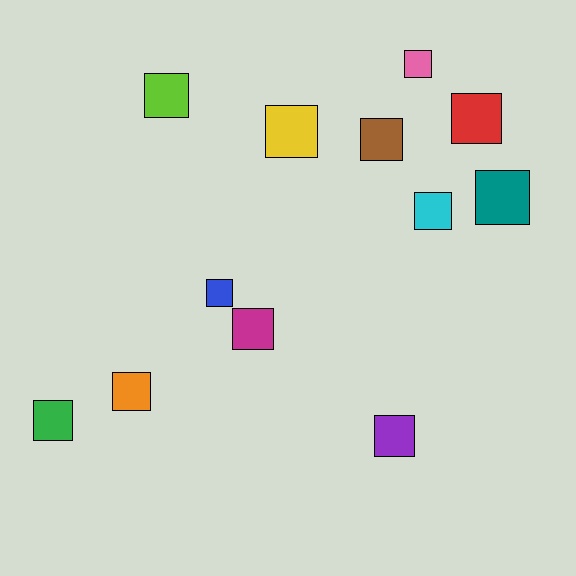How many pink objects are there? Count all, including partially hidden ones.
There is 1 pink object.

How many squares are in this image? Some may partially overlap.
There are 12 squares.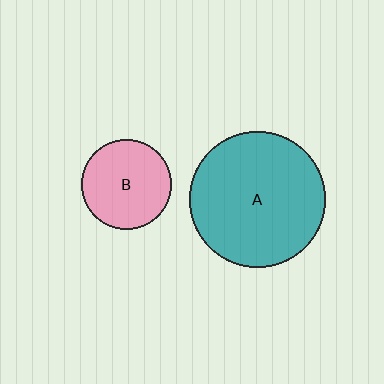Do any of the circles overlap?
No, none of the circles overlap.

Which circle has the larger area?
Circle A (teal).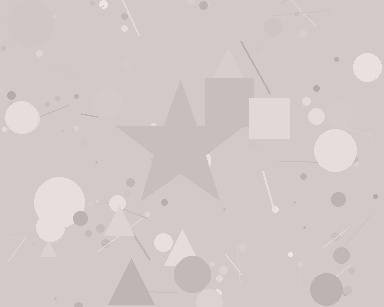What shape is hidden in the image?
A star is hidden in the image.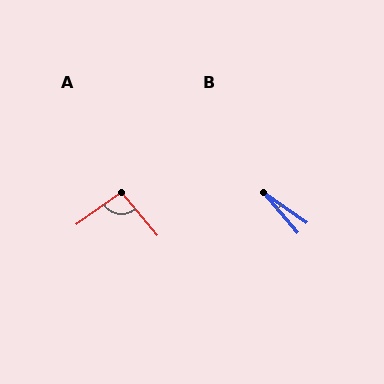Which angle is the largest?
A, at approximately 94 degrees.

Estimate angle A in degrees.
Approximately 94 degrees.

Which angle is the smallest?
B, at approximately 15 degrees.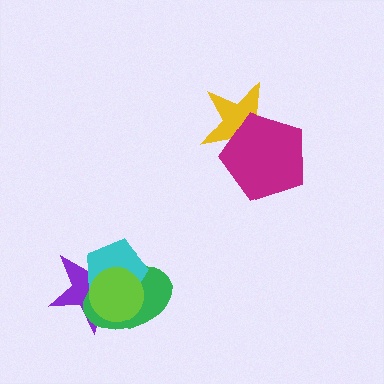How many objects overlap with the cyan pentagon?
3 objects overlap with the cyan pentagon.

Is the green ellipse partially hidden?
Yes, it is partially covered by another shape.